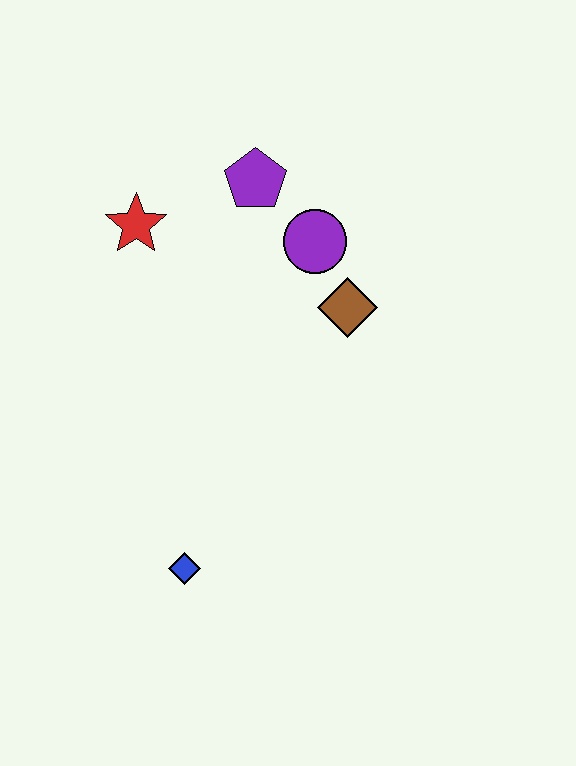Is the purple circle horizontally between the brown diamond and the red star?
Yes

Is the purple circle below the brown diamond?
No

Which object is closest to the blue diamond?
The brown diamond is closest to the blue diamond.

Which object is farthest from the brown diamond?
The blue diamond is farthest from the brown diamond.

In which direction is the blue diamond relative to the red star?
The blue diamond is below the red star.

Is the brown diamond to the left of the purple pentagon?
No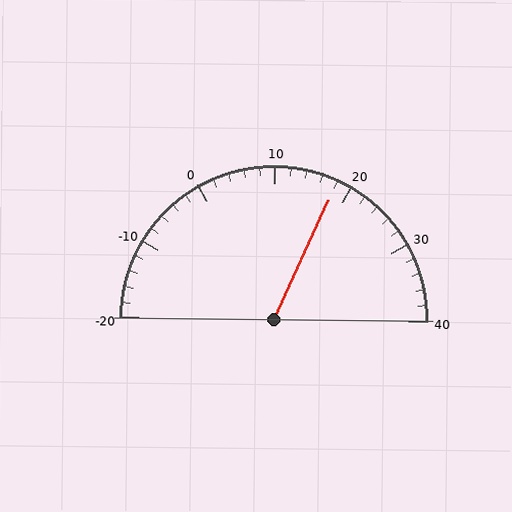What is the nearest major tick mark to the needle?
The nearest major tick mark is 20.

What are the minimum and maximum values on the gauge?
The gauge ranges from -20 to 40.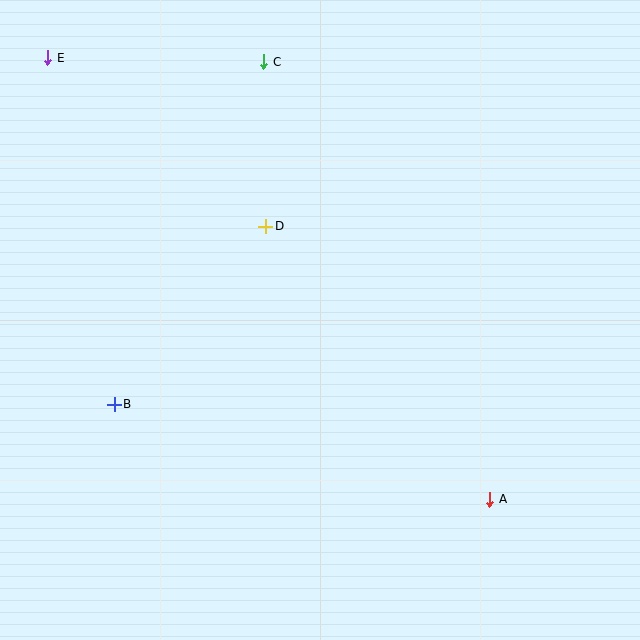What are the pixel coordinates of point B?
Point B is at (114, 404).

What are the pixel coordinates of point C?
Point C is at (264, 62).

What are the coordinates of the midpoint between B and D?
The midpoint between B and D is at (190, 315).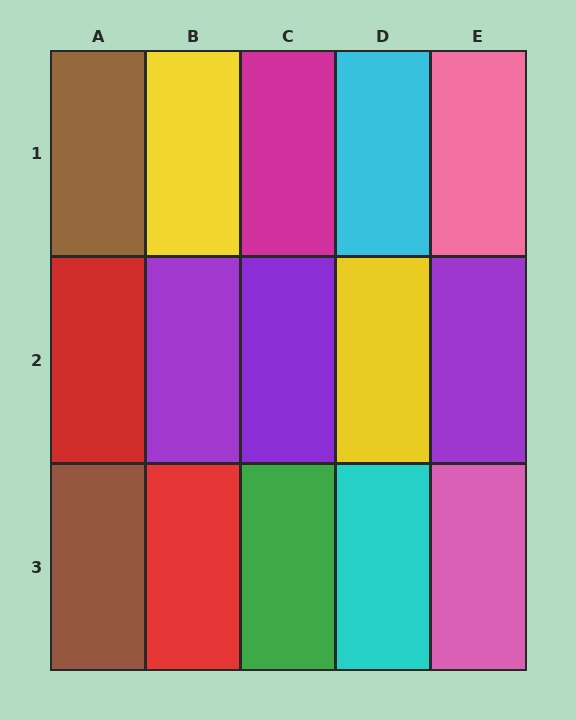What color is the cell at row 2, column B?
Purple.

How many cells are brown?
2 cells are brown.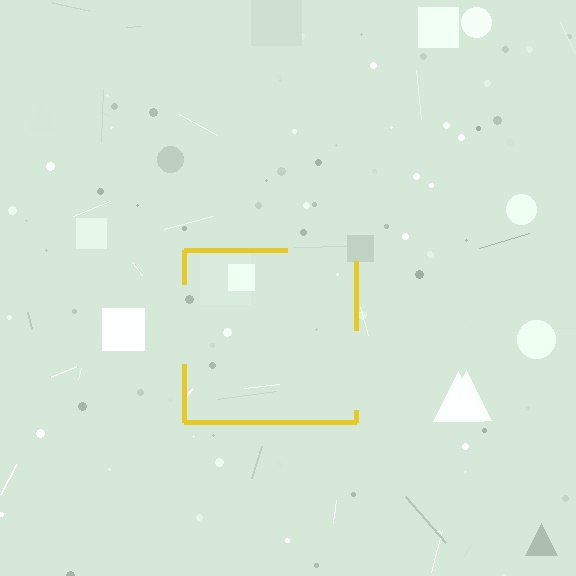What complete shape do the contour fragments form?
The contour fragments form a square.